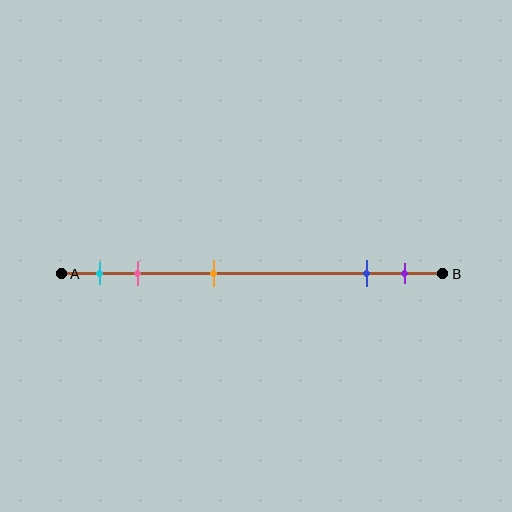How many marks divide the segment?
There are 5 marks dividing the segment.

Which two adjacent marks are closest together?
The blue and purple marks are the closest adjacent pair.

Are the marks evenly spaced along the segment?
No, the marks are not evenly spaced.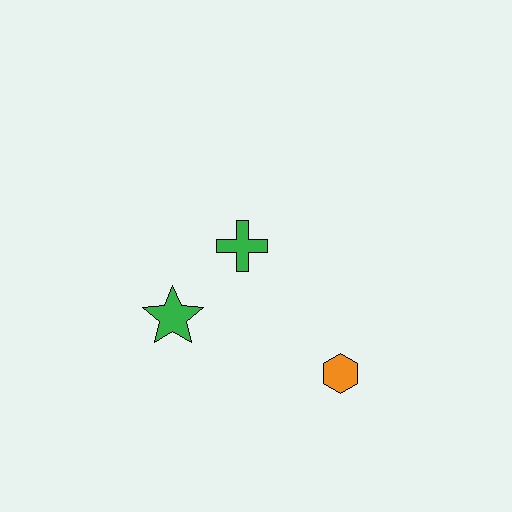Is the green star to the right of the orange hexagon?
No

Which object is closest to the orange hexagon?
The green cross is closest to the orange hexagon.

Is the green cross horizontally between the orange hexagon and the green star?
Yes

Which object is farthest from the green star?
The orange hexagon is farthest from the green star.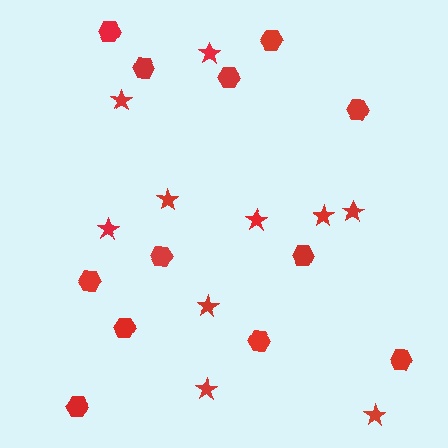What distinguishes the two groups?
There are 2 groups: one group of stars (10) and one group of hexagons (12).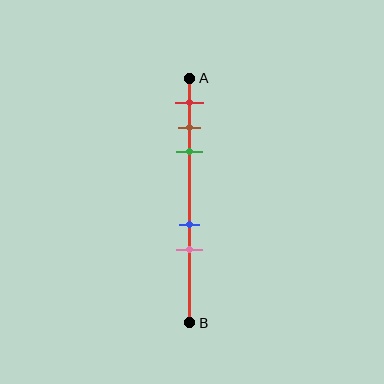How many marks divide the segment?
There are 5 marks dividing the segment.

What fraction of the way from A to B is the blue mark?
The blue mark is approximately 60% (0.6) of the way from A to B.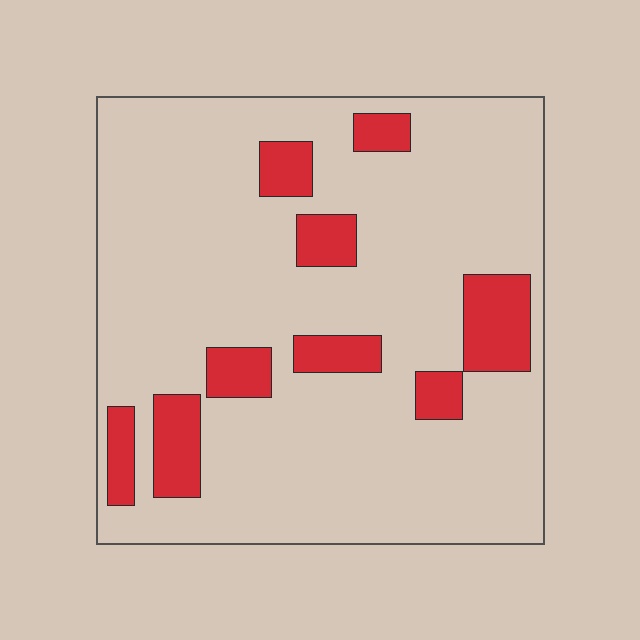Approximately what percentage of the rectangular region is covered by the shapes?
Approximately 15%.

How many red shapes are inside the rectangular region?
9.